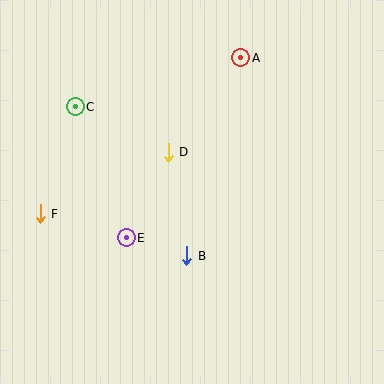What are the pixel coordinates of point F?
Point F is at (40, 214).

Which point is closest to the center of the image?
Point D at (168, 152) is closest to the center.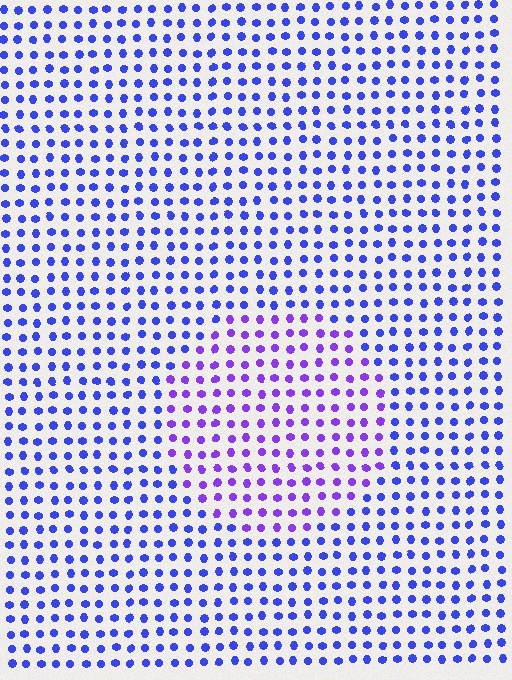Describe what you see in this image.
The image is filled with small blue elements in a uniform arrangement. A circle-shaped region is visible where the elements are tinted to a slightly different hue, forming a subtle color boundary.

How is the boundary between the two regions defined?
The boundary is defined purely by a slight shift in hue (about 33 degrees). Spacing, size, and orientation are identical on both sides.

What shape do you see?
I see a circle.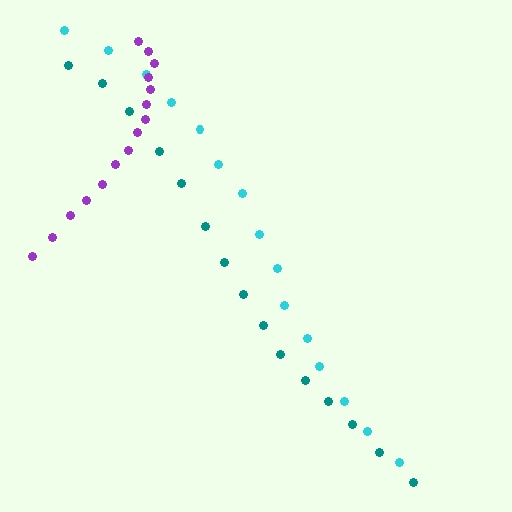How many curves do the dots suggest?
There are 3 distinct paths.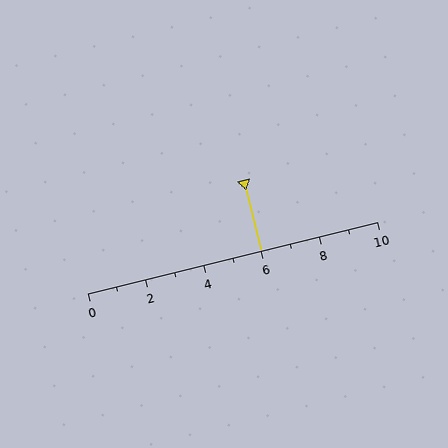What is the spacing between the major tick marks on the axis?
The major ticks are spaced 2 apart.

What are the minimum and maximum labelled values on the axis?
The axis runs from 0 to 10.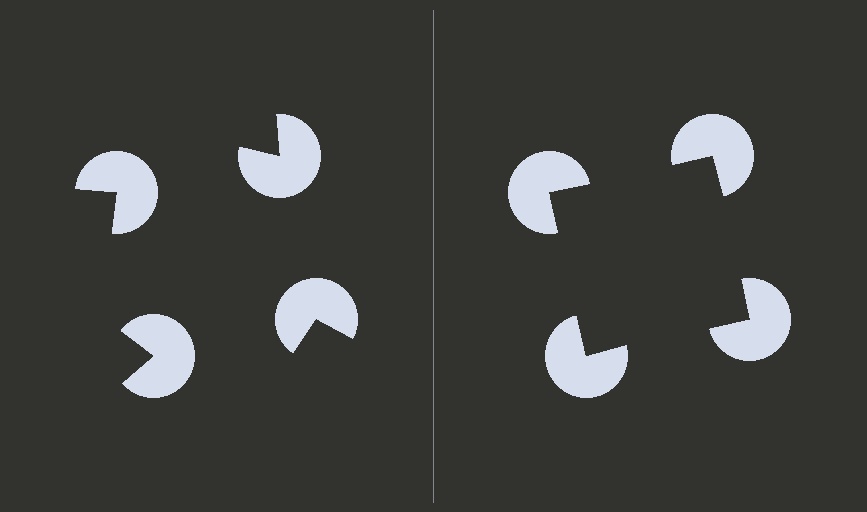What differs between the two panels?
The pac-man discs are positioned identically on both sides; only the wedge orientations differ. On the right they align to a square; on the left they are misaligned.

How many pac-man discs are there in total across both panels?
8 — 4 on each side.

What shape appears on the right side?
An illusory square.